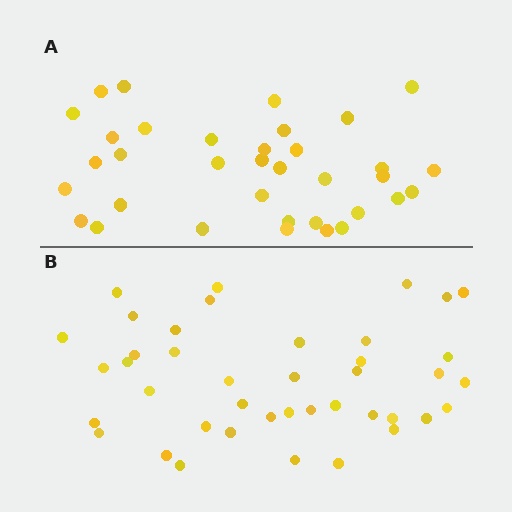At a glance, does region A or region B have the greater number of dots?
Region B (the bottom region) has more dots.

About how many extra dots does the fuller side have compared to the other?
Region B has about 6 more dots than region A.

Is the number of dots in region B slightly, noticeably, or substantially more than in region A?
Region B has only slightly more — the two regions are fairly close. The ratio is roughly 1.2 to 1.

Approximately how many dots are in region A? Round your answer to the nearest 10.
About 40 dots. (The exact count is 35, which rounds to 40.)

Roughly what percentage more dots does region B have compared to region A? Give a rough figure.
About 15% more.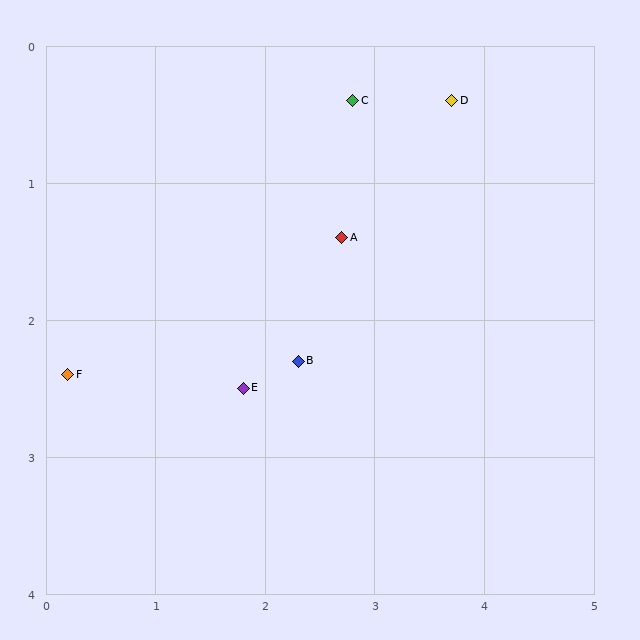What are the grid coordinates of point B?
Point B is at approximately (2.3, 2.3).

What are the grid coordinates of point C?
Point C is at approximately (2.8, 0.4).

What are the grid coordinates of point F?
Point F is at approximately (0.2, 2.4).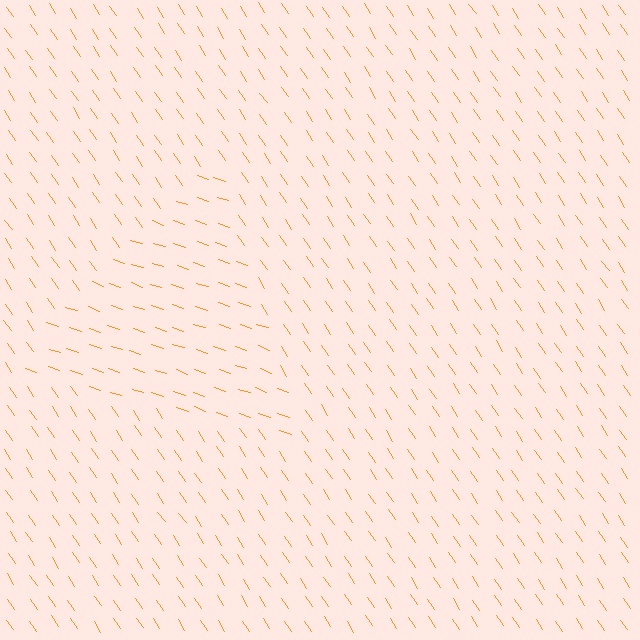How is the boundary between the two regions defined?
The boundary is defined purely by a change in line orientation (approximately 37 degrees difference). All lines are the same color and thickness.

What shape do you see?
I see a triangle.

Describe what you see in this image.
The image is filled with small orange line segments. A triangle region in the image has lines oriented differently from the surrounding lines, creating a visible texture boundary.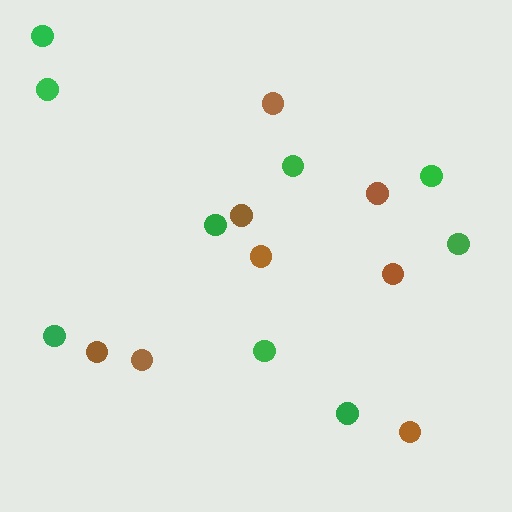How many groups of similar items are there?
There are 2 groups: one group of brown circles (8) and one group of green circles (9).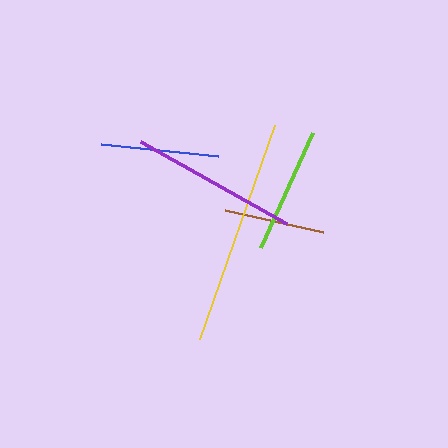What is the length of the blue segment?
The blue segment is approximately 118 pixels long.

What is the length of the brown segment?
The brown segment is approximately 101 pixels long.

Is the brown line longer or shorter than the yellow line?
The yellow line is longer than the brown line.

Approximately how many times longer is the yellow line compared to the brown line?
The yellow line is approximately 2.2 times the length of the brown line.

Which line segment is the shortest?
The brown line is the shortest at approximately 101 pixels.